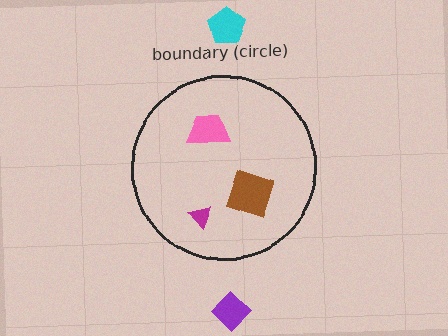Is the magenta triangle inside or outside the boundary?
Inside.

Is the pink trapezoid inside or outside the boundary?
Inside.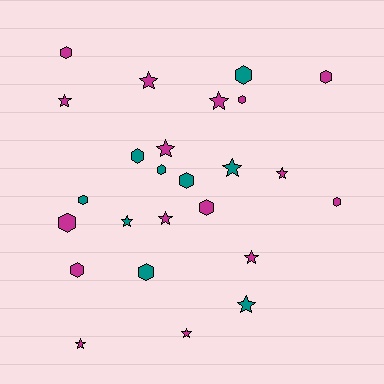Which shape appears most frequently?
Hexagon, with 13 objects.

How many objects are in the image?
There are 25 objects.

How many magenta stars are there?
There are 9 magenta stars.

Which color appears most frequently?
Magenta, with 16 objects.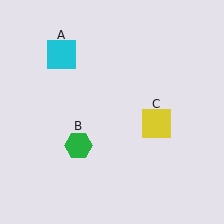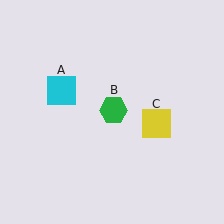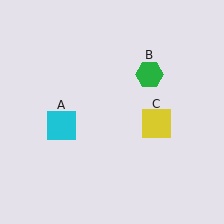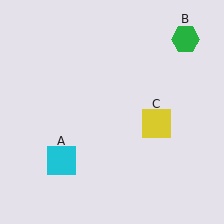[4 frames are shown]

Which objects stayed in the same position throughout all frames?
Yellow square (object C) remained stationary.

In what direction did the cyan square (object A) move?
The cyan square (object A) moved down.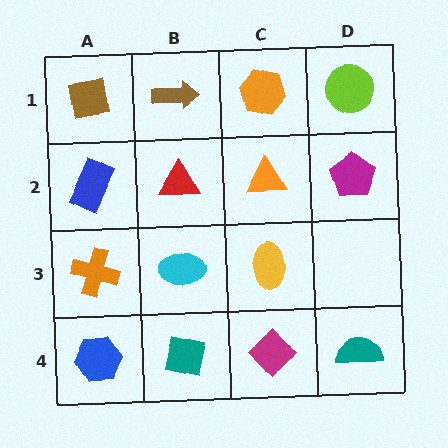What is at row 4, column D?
A teal semicircle.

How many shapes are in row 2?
4 shapes.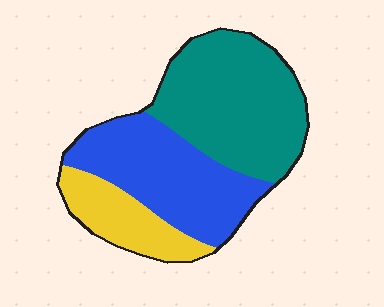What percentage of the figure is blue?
Blue takes up between a quarter and a half of the figure.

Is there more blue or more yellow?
Blue.